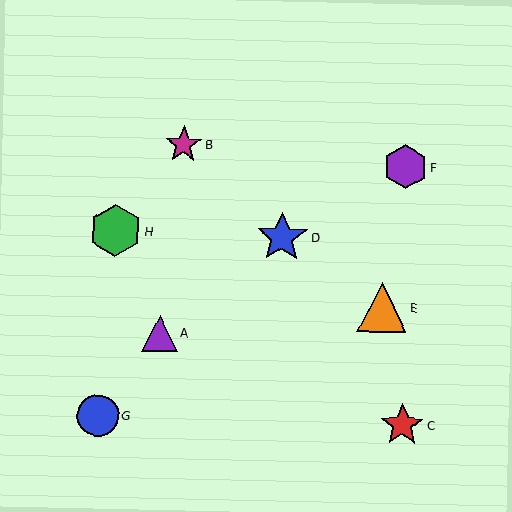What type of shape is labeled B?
Shape B is a magenta star.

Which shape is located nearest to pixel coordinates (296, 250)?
The blue star (labeled D) at (282, 238) is nearest to that location.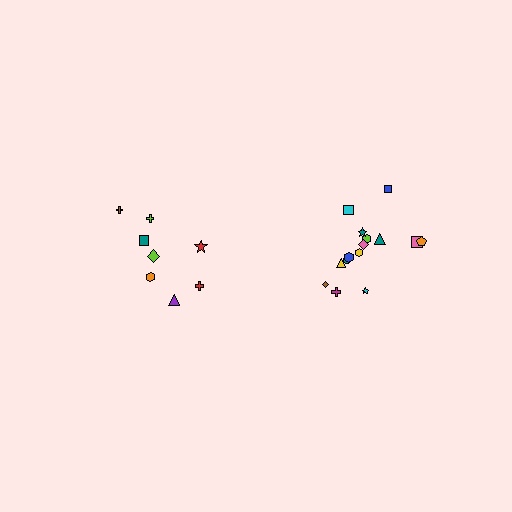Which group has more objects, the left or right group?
The right group.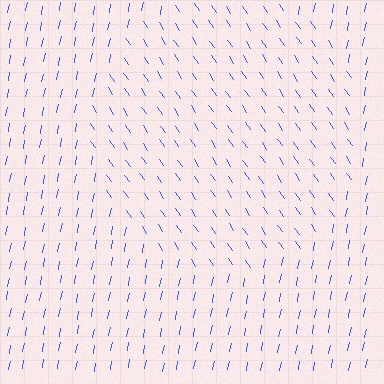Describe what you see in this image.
The image is filled with small blue line segments. A circle region in the image has lines oriented differently from the surrounding lines, creating a visible texture boundary.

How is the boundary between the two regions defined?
The boundary is defined purely by a change in line orientation (approximately 45 degrees difference). All lines are the same color and thickness.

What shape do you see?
I see a circle.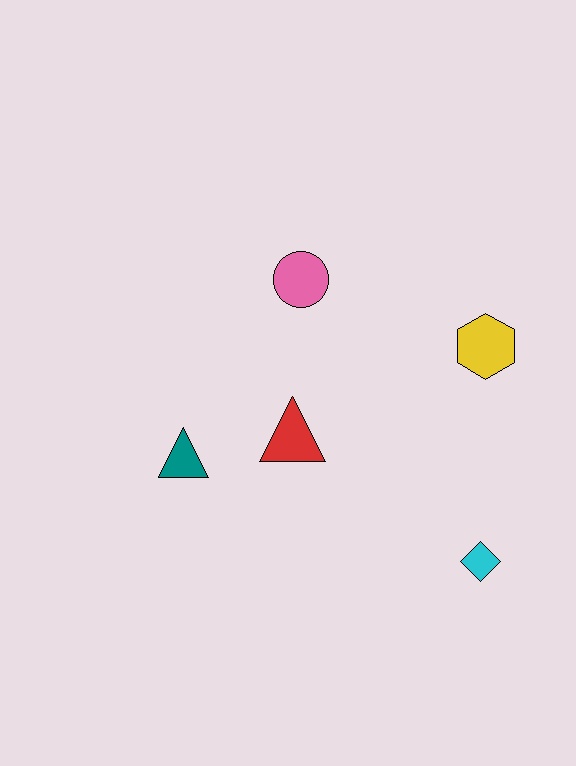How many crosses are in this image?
There are no crosses.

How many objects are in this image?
There are 5 objects.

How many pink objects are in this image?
There is 1 pink object.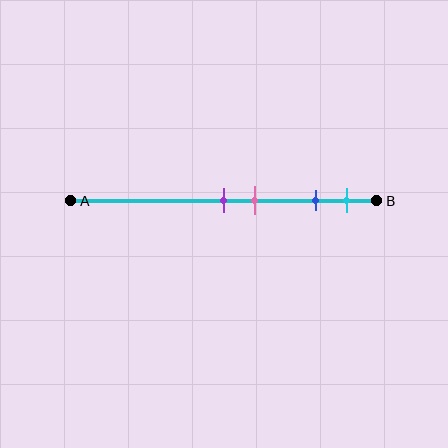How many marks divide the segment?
There are 4 marks dividing the segment.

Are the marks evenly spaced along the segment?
No, the marks are not evenly spaced.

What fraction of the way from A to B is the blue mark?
The blue mark is approximately 80% (0.8) of the way from A to B.